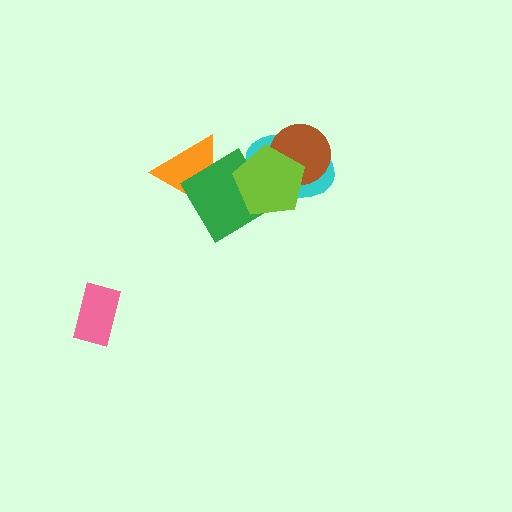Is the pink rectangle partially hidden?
No, no other shape covers it.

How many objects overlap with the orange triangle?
1 object overlaps with the orange triangle.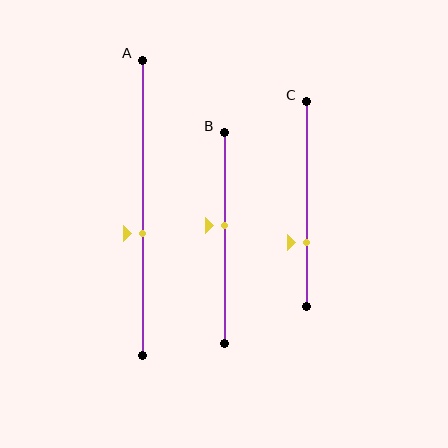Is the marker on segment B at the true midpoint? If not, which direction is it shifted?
No, the marker on segment B is shifted upward by about 6% of the segment length.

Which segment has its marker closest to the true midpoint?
Segment B has its marker closest to the true midpoint.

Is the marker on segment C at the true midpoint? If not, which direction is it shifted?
No, the marker on segment C is shifted downward by about 19% of the segment length.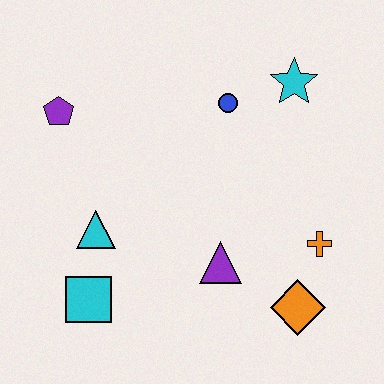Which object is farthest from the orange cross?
The purple pentagon is farthest from the orange cross.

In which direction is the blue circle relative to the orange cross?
The blue circle is above the orange cross.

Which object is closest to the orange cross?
The orange diamond is closest to the orange cross.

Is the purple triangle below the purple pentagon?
Yes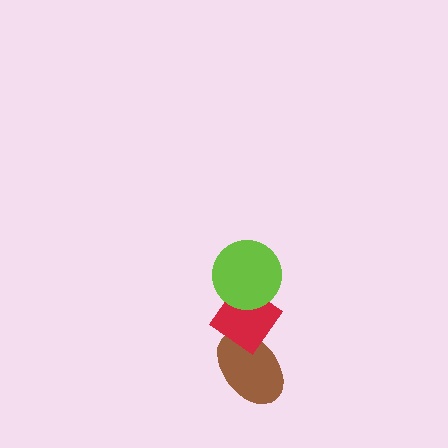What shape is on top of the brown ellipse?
The red diamond is on top of the brown ellipse.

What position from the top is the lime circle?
The lime circle is 1st from the top.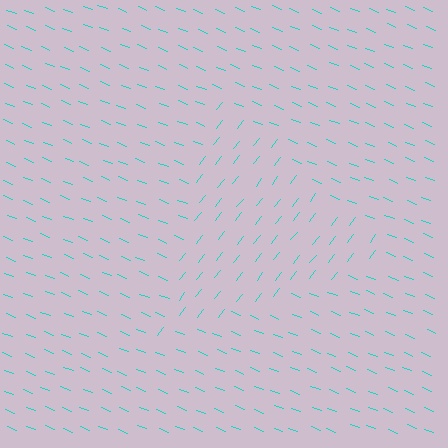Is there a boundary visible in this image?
Yes, there is a texture boundary formed by a change in line orientation.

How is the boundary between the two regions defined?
The boundary is defined purely by a change in line orientation (approximately 74 degrees difference). All lines are the same color and thickness.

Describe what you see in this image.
The image is filled with small cyan line segments. A triangle region in the image has lines oriented differently from the surrounding lines, creating a visible texture boundary.